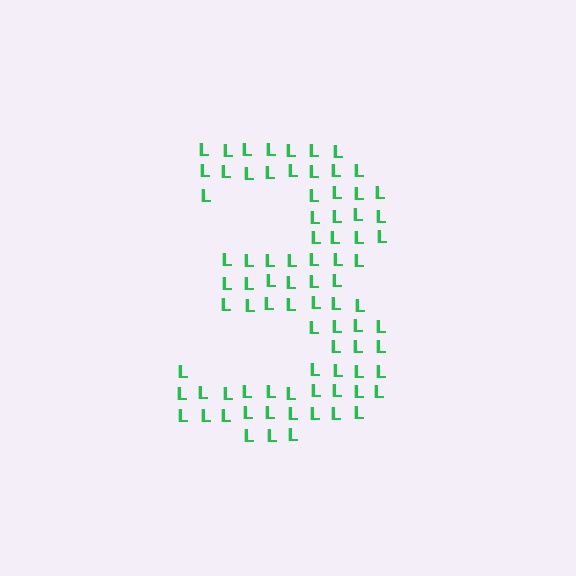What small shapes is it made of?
It is made of small letter L's.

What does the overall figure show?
The overall figure shows the digit 3.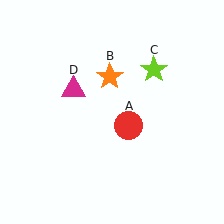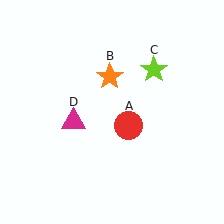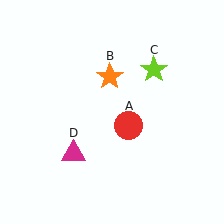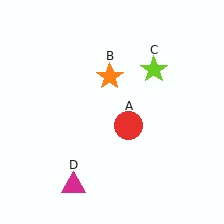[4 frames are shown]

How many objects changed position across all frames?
1 object changed position: magenta triangle (object D).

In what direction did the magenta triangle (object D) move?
The magenta triangle (object D) moved down.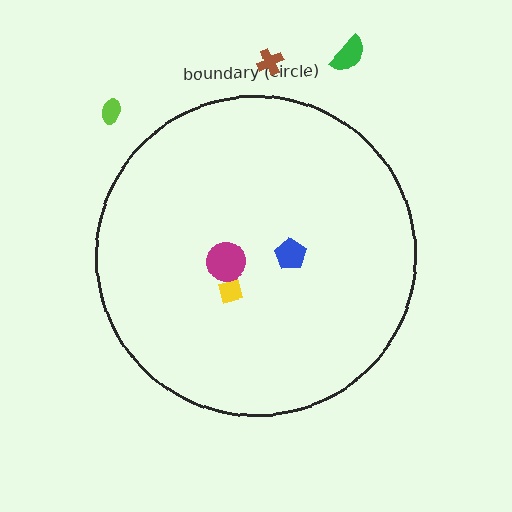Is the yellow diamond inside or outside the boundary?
Inside.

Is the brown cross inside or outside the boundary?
Outside.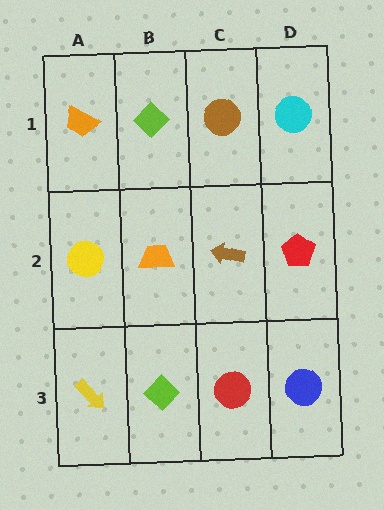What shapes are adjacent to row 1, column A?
A yellow circle (row 2, column A), a lime diamond (row 1, column B).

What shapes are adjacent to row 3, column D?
A red pentagon (row 2, column D), a red circle (row 3, column C).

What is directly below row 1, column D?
A red pentagon.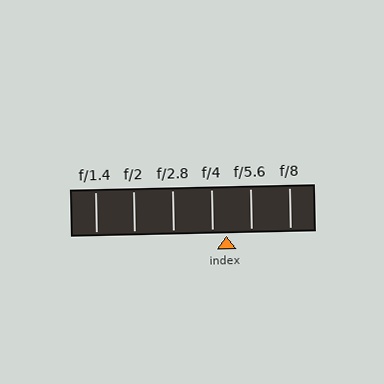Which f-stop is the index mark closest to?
The index mark is closest to f/4.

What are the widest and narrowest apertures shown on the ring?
The widest aperture shown is f/1.4 and the narrowest is f/8.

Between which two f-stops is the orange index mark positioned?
The index mark is between f/4 and f/5.6.